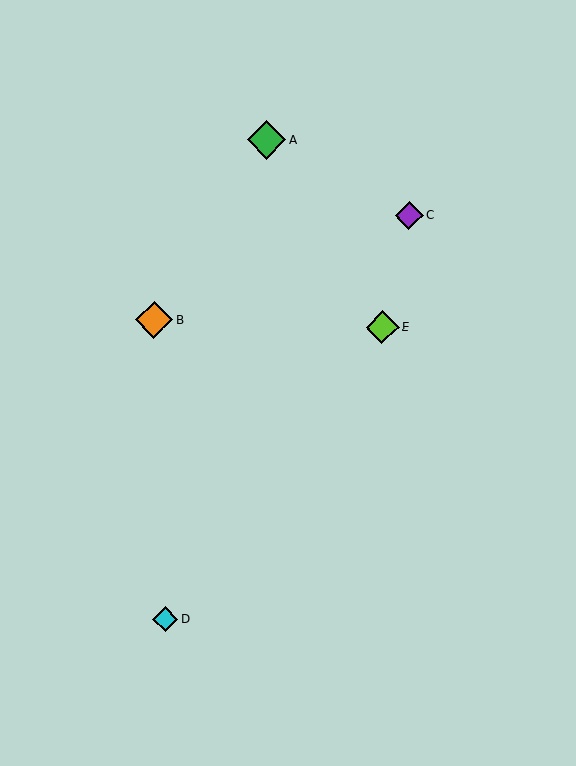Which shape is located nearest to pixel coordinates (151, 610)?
The cyan diamond (labeled D) at (165, 619) is nearest to that location.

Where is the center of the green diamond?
The center of the green diamond is at (267, 140).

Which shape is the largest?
The green diamond (labeled A) is the largest.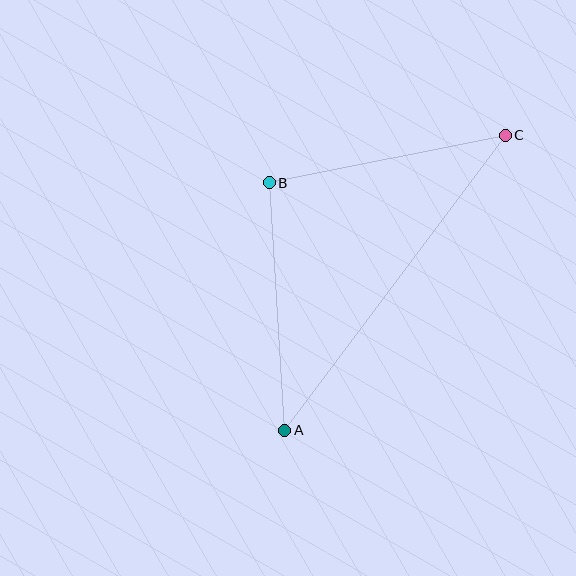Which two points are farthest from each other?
Points A and C are farthest from each other.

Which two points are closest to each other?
Points B and C are closest to each other.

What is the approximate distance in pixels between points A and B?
The distance between A and B is approximately 248 pixels.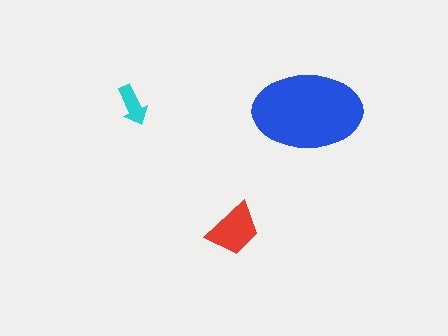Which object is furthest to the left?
The cyan arrow is leftmost.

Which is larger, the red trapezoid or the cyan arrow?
The red trapezoid.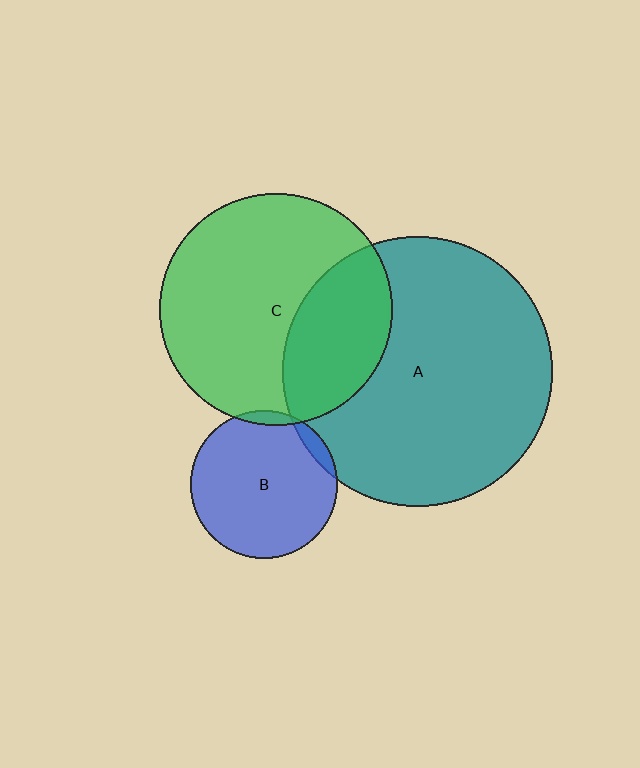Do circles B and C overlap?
Yes.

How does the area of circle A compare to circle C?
Approximately 1.3 times.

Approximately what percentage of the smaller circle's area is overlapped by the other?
Approximately 5%.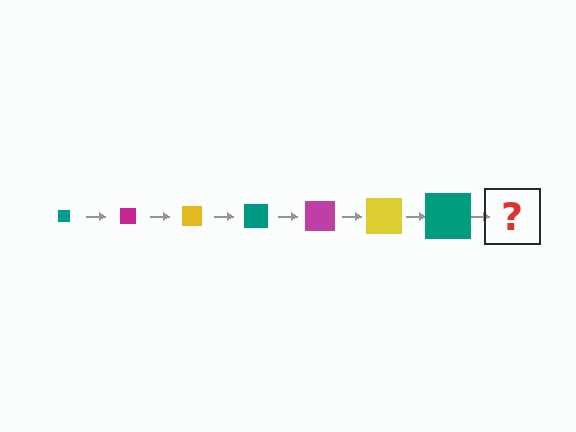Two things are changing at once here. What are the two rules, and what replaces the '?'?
The two rules are that the square grows larger each step and the color cycles through teal, magenta, and yellow. The '?' should be a magenta square, larger than the previous one.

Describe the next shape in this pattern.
It should be a magenta square, larger than the previous one.